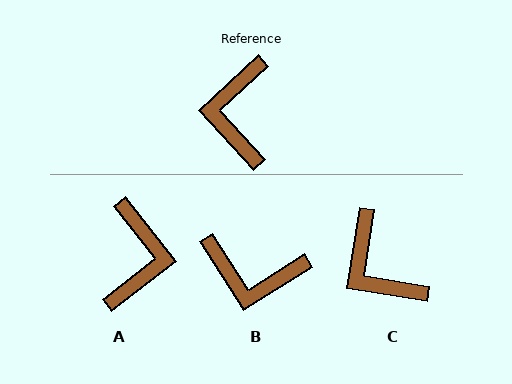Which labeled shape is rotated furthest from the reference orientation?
A, about 176 degrees away.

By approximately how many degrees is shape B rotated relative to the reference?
Approximately 80 degrees counter-clockwise.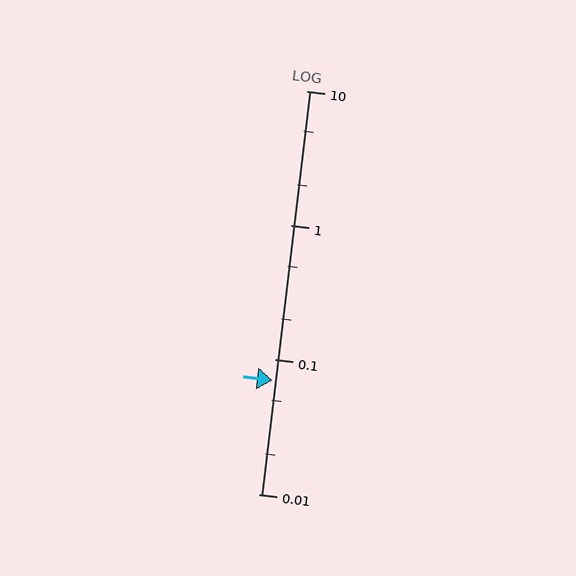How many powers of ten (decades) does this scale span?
The scale spans 3 decades, from 0.01 to 10.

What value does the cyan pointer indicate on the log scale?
The pointer indicates approximately 0.07.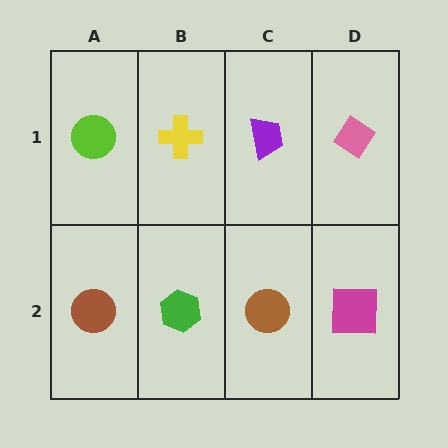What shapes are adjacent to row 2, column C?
A purple trapezoid (row 1, column C), a green hexagon (row 2, column B), a magenta square (row 2, column D).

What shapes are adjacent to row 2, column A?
A lime circle (row 1, column A), a green hexagon (row 2, column B).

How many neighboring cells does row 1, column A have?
2.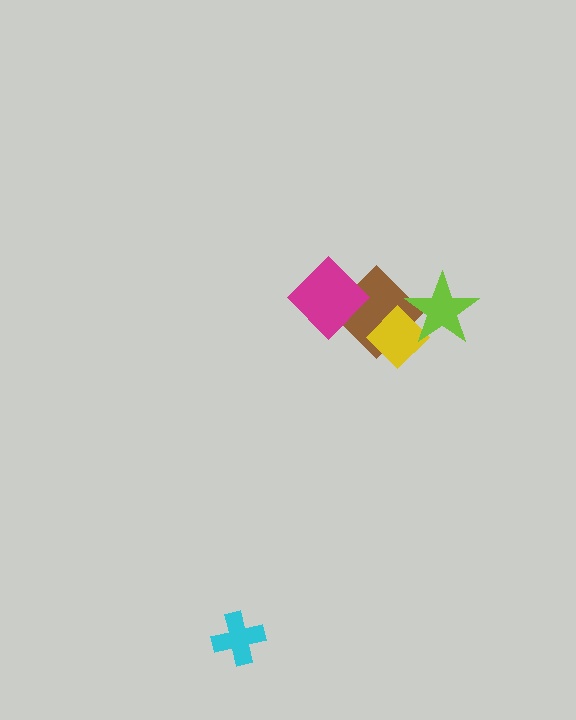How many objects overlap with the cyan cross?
0 objects overlap with the cyan cross.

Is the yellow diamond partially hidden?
Yes, it is partially covered by another shape.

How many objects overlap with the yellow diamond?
2 objects overlap with the yellow diamond.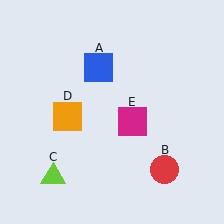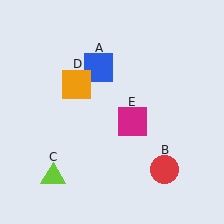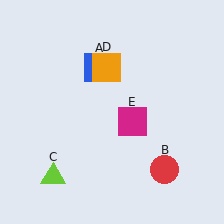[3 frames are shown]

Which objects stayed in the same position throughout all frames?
Blue square (object A) and red circle (object B) and lime triangle (object C) and magenta square (object E) remained stationary.